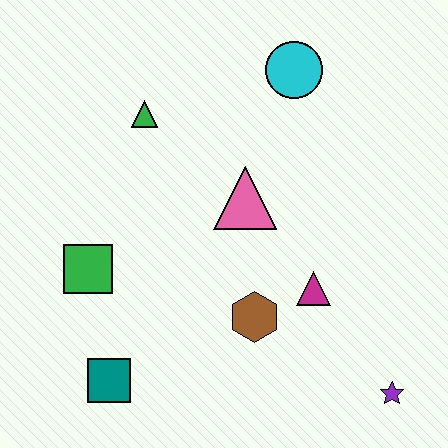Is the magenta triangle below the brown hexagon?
No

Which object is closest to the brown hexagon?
The magenta triangle is closest to the brown hexagon.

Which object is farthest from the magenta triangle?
The green triangle is farthest from the magenta triangle.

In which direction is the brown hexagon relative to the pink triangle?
The brown hexagon is below the pink triangle.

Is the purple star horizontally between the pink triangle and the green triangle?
No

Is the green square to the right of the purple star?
No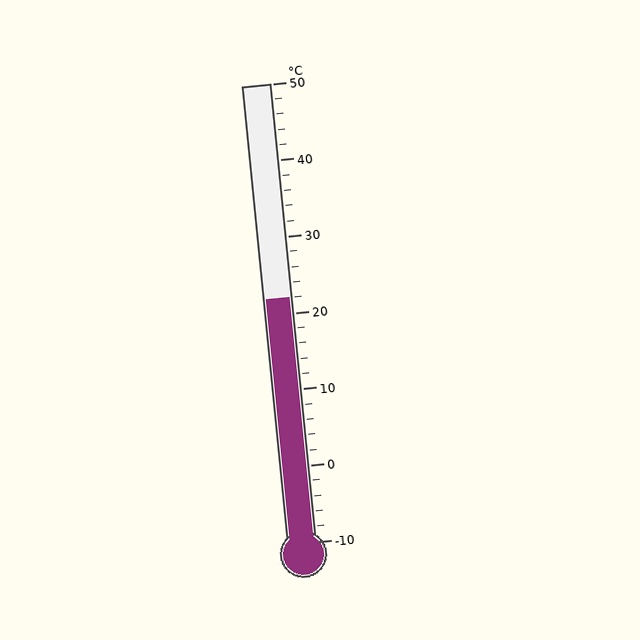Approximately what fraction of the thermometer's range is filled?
The thermometer is filled to approximately 55% of its range.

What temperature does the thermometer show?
The thermometer shows approximately 22°C.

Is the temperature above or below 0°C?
The temperature is above 0°C.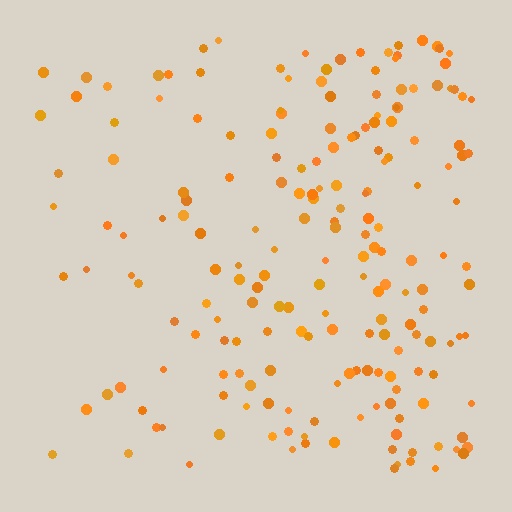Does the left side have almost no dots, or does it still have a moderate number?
Still a moderate number, just noticeably fewer than the right.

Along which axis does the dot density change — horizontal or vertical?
Horizontal.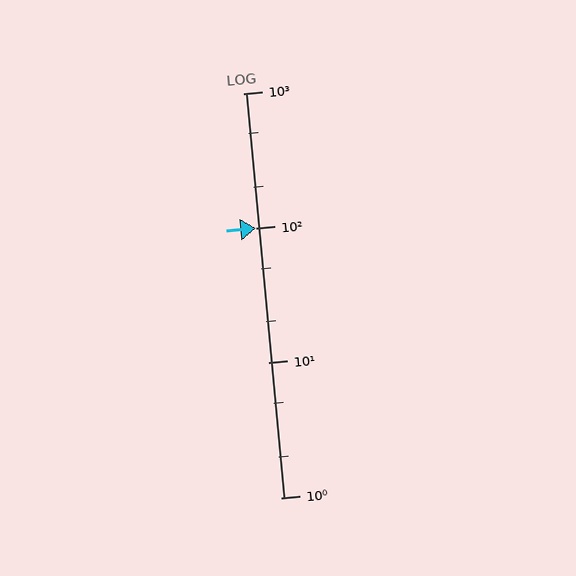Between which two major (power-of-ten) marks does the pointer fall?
The pointer is between 100 and 1000.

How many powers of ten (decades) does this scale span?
The scale spans 3 decades, from 1 to 1000.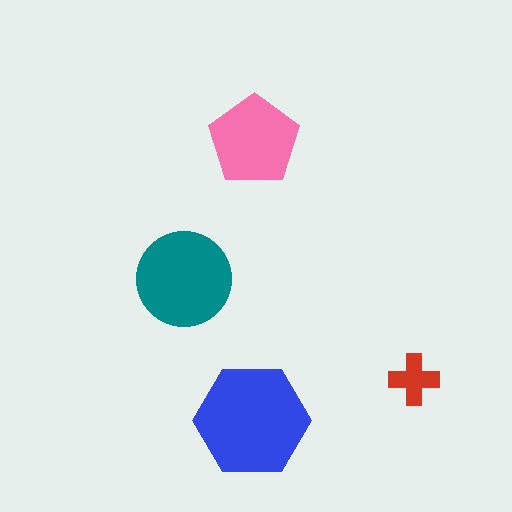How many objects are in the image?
There are 4 objects in the image.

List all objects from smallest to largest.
The red cross, the pink pentagon, the teal circle, the blue hexagon.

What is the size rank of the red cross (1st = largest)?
4th.